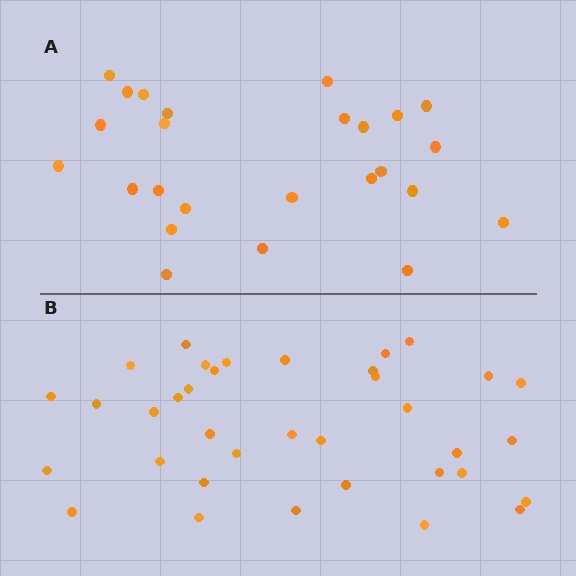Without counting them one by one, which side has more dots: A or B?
Region B (the bottom region) has more dots.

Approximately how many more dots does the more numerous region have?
Region B has roughly 12 or so more dots than region A.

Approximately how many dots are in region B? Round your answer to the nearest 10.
About 40 dots. (The exact count is 36, which rounds to 40.)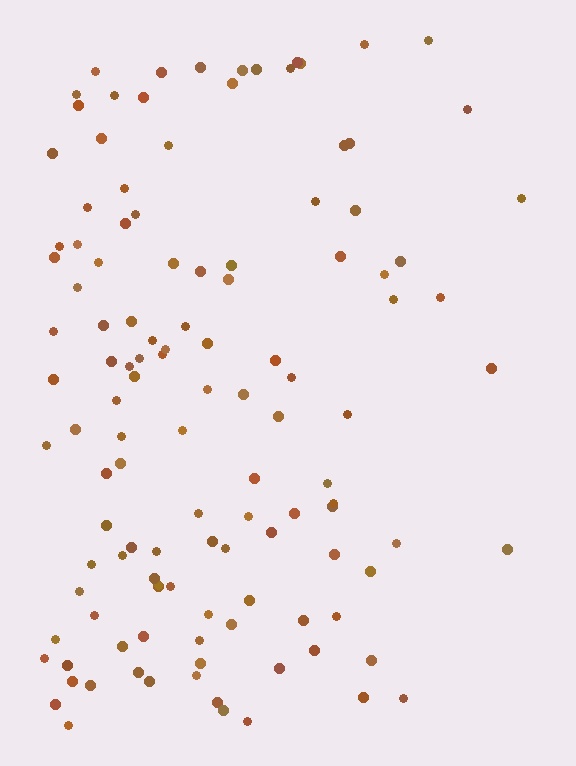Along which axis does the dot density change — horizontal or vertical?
Horizontal.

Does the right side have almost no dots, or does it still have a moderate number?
Still a moderate number, just noticeably fewer than the left.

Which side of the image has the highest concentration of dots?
The left.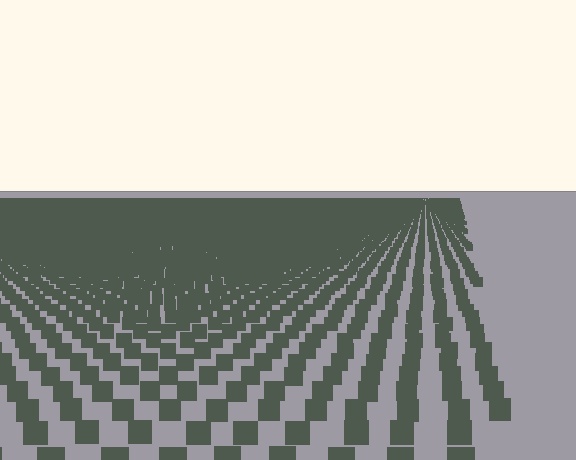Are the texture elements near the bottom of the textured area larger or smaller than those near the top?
Larger. Near the bottom, elements are closer to the viewer and appear at a bigger on-screen size.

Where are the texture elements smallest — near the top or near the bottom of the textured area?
Near the top.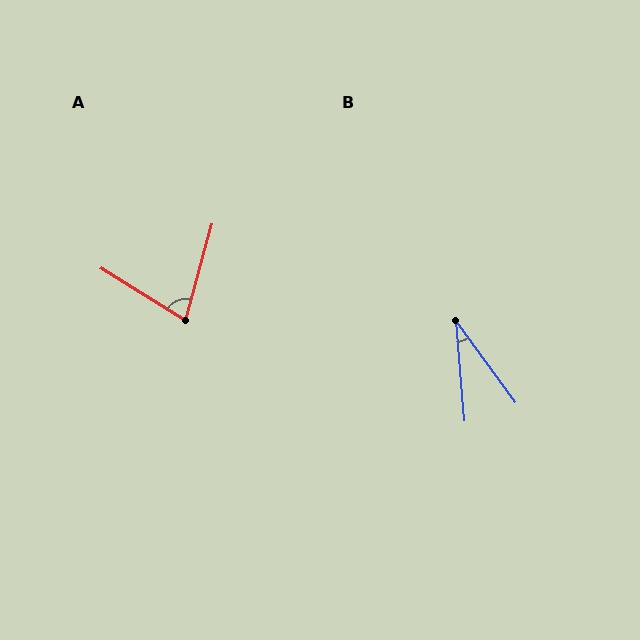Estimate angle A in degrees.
Approximately 74 degrees.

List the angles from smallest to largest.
B (32°), A (74°).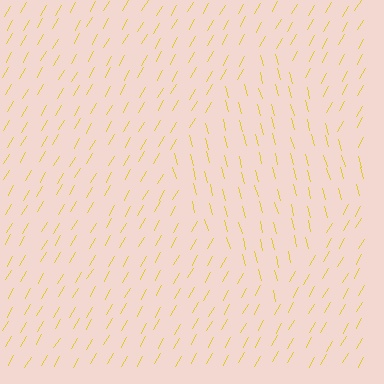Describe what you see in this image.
The image is filled with small yellow line segments. A diamond region in the image has lines oriented differently from the surrounding lines, creating a visible texture boundary.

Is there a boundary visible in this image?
Yes, there is a texture boundary formed by a change in line orientation.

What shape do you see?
I see a diamond.